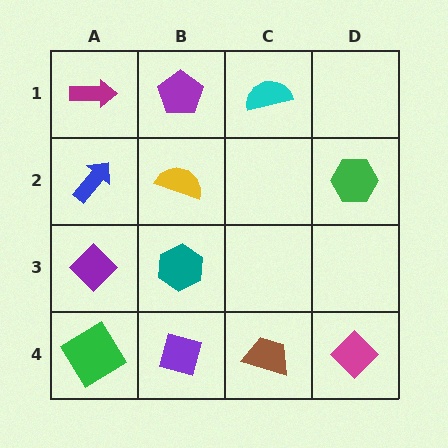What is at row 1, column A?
A magenta arrow.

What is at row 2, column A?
A blue arrow.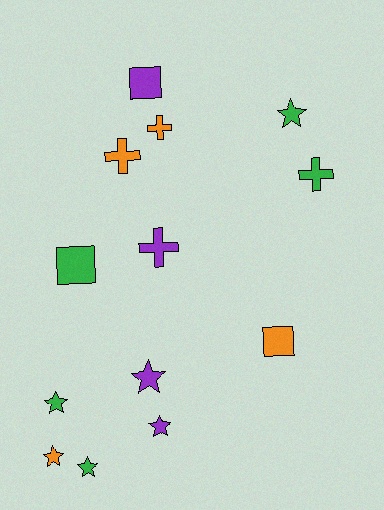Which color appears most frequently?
Green, with 5 objects.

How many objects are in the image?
There are 13 objects.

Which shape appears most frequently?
Star, with 6 objects.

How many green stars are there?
There are 3 green stars.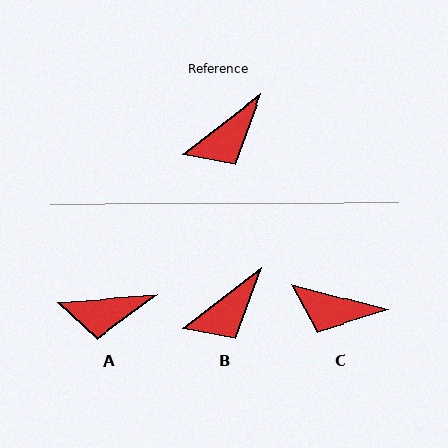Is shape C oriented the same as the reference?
No, it is off by about 52 degrees.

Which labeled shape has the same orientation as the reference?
B.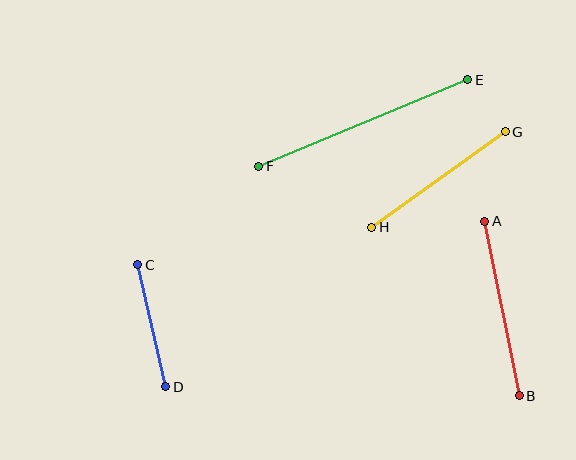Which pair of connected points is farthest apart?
Points E and F are farthest apart.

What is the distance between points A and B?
The distance is approximately 178 pixels.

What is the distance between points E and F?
The distance is approximately 226 pixels.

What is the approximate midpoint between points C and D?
The midpoint is at approximately (152, 326) pixels.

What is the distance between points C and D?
The distance is approximately 125 pixels.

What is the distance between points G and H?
The distance is approximately 164 pixels.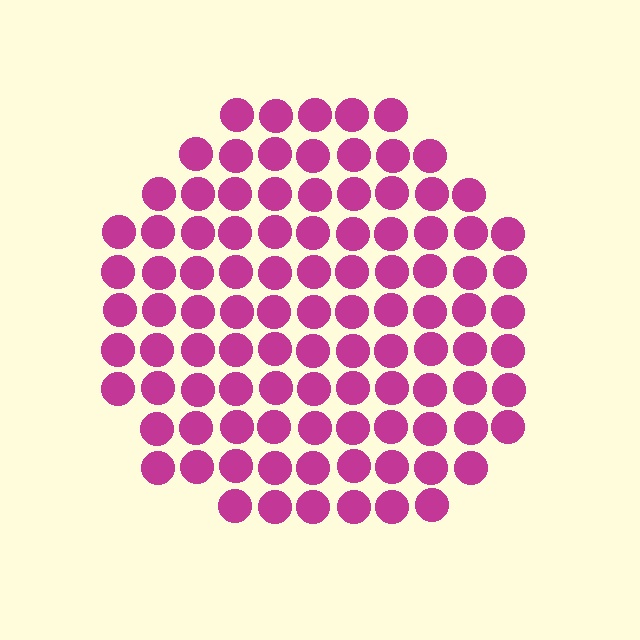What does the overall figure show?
The overall figure shows a circle.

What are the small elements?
The small elements are circles.